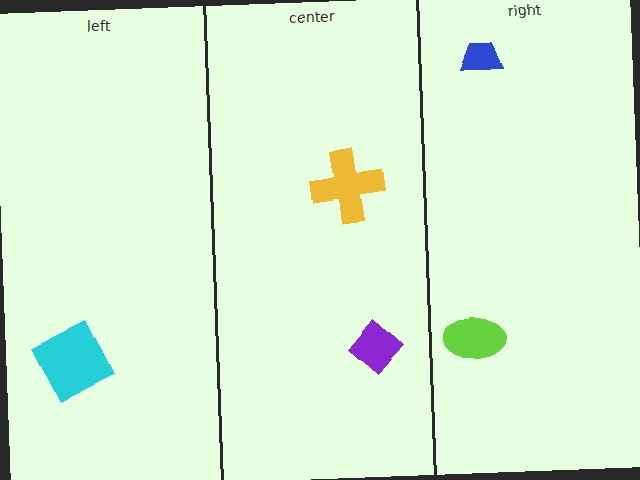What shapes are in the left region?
The cyan square.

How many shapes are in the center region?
2.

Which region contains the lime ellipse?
The right region.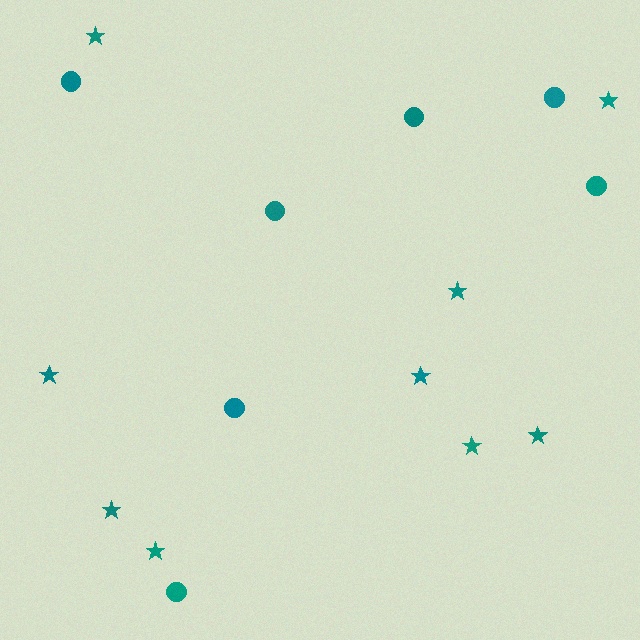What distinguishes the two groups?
There are 2 groups: one group of circles (7) and one group of stars (9).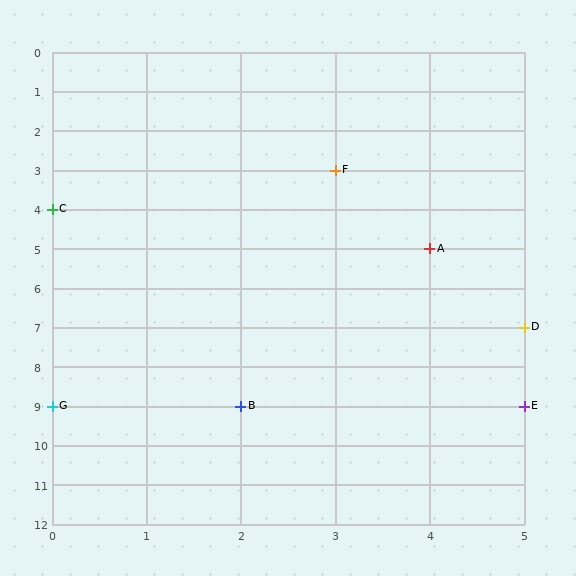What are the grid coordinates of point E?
Point E is at grid coordinates (5, 9).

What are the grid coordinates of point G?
Point G is at grid coordinates (0, 9).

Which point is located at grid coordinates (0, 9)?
Point G is at (0, 9).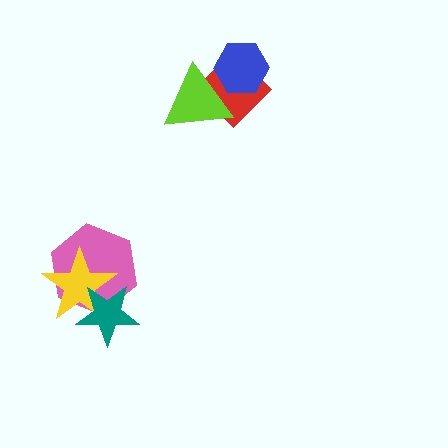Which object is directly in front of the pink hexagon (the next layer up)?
The yellow star is directly in front of the pink hexagon.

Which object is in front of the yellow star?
The teal star is in front of the yellow star.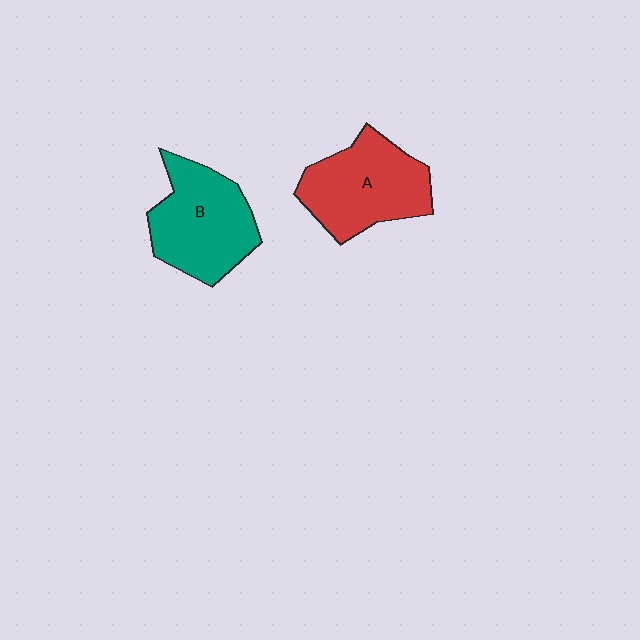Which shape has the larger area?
Shape A (red).